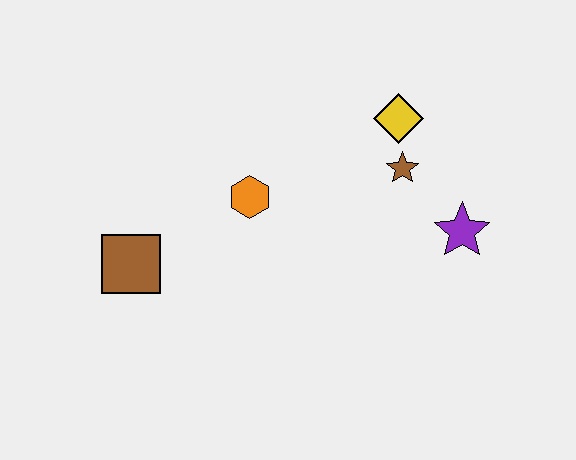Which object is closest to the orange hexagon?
The brown square is closest to the orange hexagon.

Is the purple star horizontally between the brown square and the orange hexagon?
No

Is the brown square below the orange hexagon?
Yes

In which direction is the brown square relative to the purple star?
The brown square is to the left of the purple star.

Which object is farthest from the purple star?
The brown square is farthest from the purple star.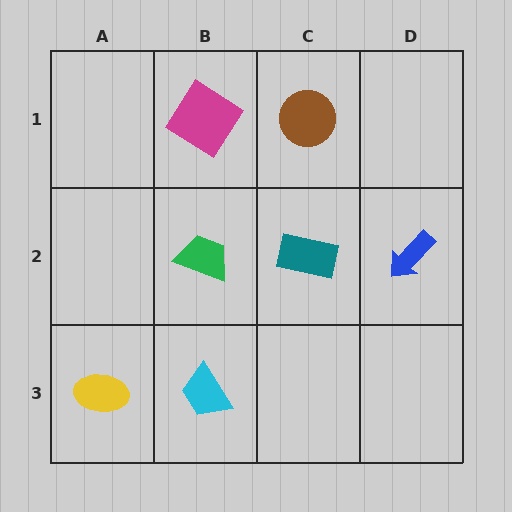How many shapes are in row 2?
3 shapes.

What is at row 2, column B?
A green trapezoid.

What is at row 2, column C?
A teal rectangle.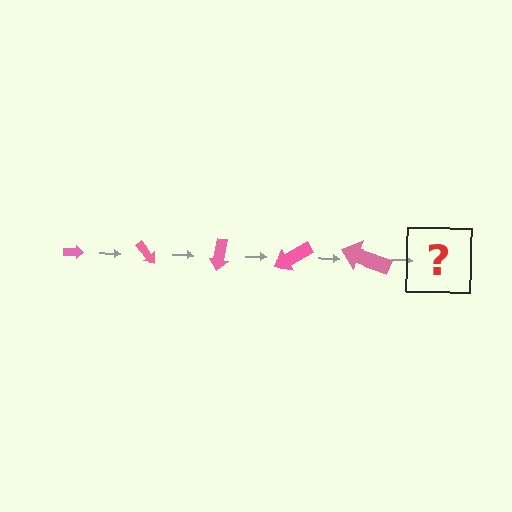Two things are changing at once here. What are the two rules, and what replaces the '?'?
The two rules are that the arrow grows larger each step and it rotates 50 degrees each step. The '?' should be an arrow, larger than the previous one and rotated 250 degrees from the start.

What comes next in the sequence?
The next element should be an arrow, larger than the previous one and rotated 250 degrees from the start.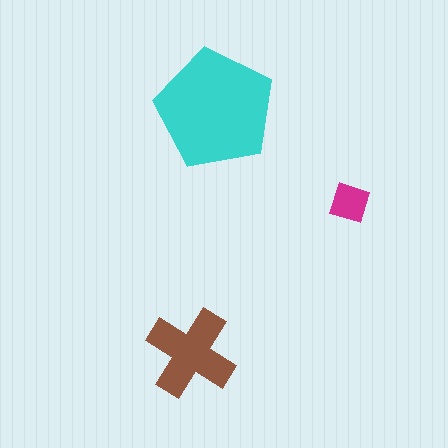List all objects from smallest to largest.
The magenta square, the brown cross, the cyan pentagon.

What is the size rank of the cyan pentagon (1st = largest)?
1st.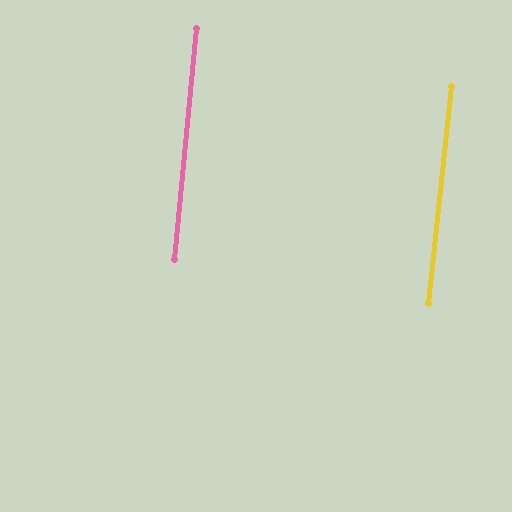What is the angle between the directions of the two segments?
Approximately 0 degrees.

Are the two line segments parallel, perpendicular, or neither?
Parallel — their directions differ by only 0.5°.